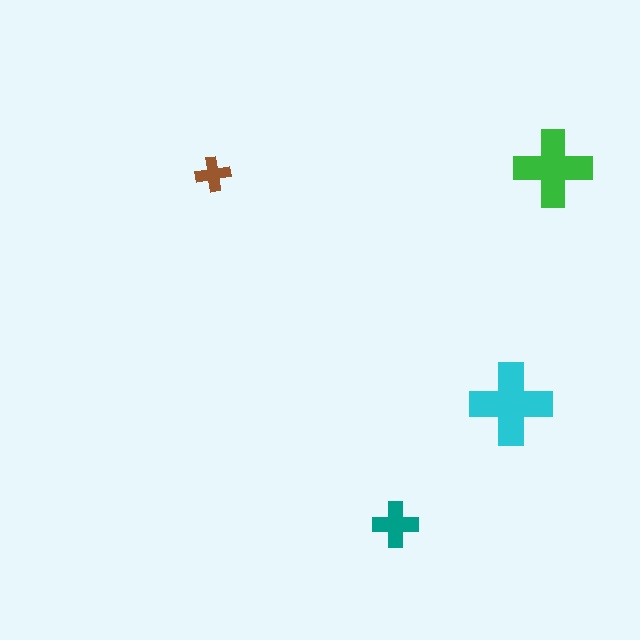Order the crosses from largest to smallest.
the cyan one, the green one, the teal one, the brown one.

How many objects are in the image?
There are 4 objects in the image.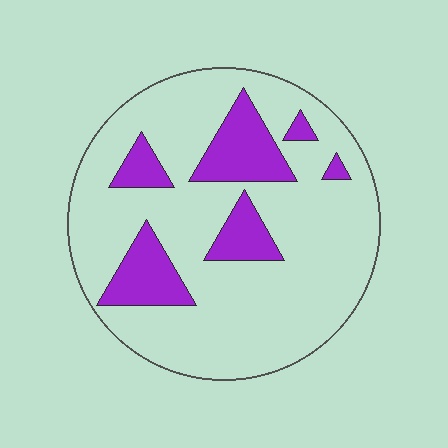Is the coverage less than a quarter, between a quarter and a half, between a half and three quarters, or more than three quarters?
Less than a quarter.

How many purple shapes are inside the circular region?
6.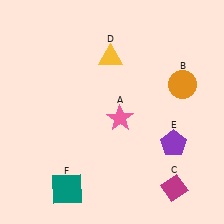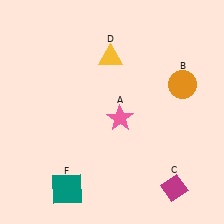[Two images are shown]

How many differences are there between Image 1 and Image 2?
There is 1 difference between the two images.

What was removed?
The purple pentagon (E) was removed in Image 2.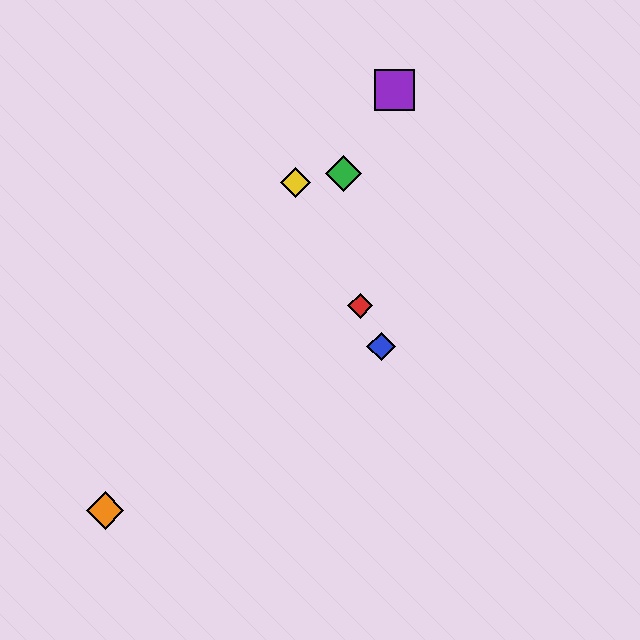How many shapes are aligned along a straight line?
3 shapes (the red diamond, the blue diamond, the yellow diamond) are aligned along a straight line.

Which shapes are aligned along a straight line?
The red diamond, the blue diamond, the yellow diamond are aligned along a straight line.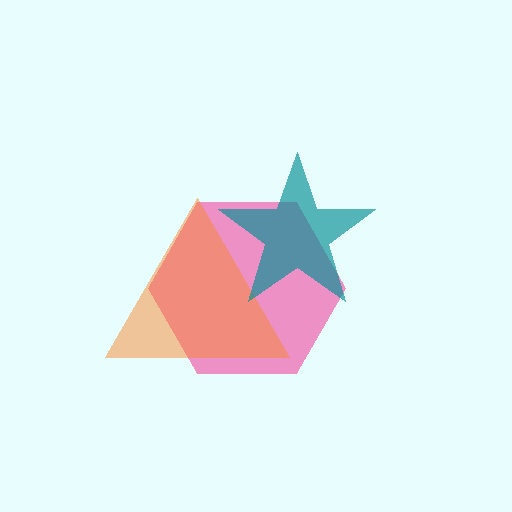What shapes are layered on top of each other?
The layered shapes are: a pink hexagon, an orange triangle, a teal star.